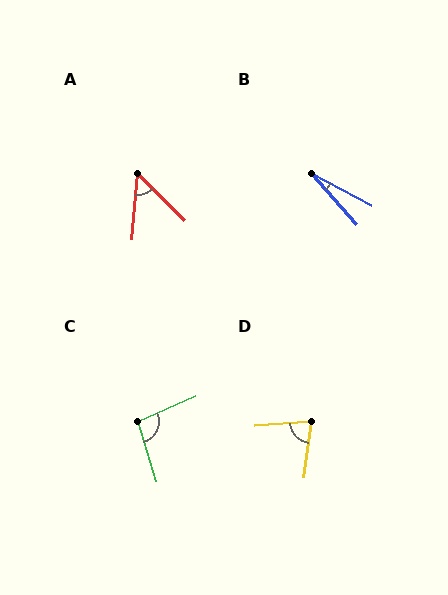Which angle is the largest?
C, at approximately 96 degrees.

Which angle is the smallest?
B, at approximately 21 degrees.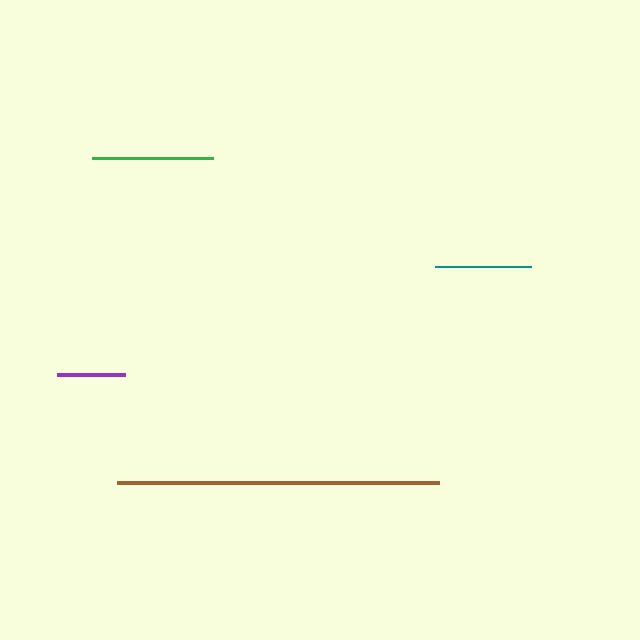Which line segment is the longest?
The brown line is the longest at approximately 322 pixels.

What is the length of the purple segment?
The purple segment is approximately 69 pixels long.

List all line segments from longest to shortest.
From longest to shortest: brown, green, teal, purple.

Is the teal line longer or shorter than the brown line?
The brown line is longer than the teal line.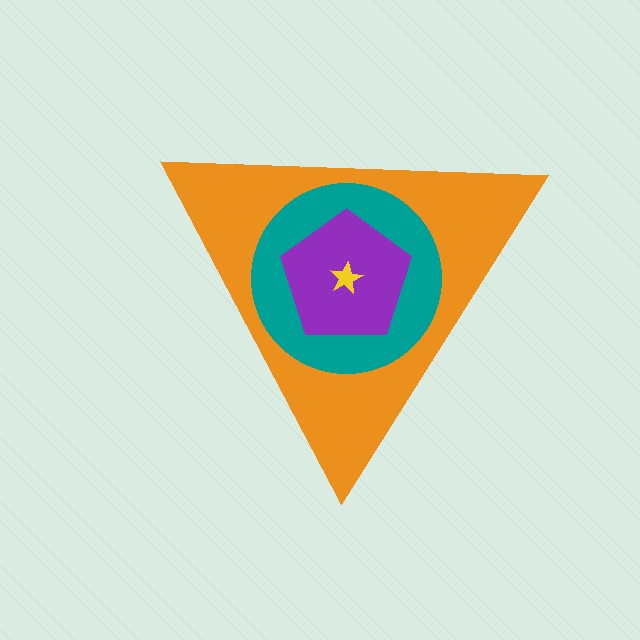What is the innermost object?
The yellow star.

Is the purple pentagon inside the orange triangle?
Yes.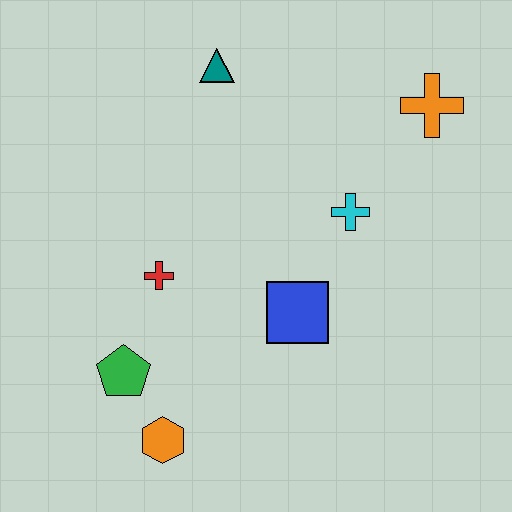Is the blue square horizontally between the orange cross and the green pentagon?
Yes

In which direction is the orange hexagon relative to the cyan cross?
The orange hexagon is below the cyan cross.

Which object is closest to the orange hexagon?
The green pentagon is closest to the orange hexagon.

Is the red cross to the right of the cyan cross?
No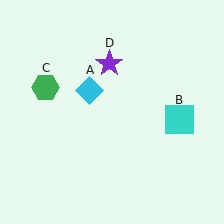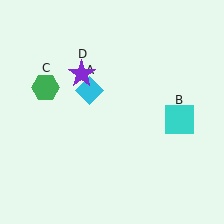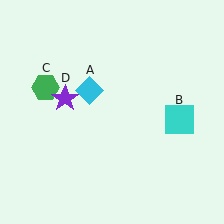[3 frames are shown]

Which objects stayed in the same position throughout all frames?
Cyan diamond (object A) and cyan square (object B) and green hexagon (object C) remained stationary.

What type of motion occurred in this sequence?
The purple star (object D) rotated counterclockwise around the center of the scene.